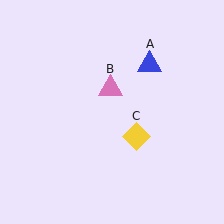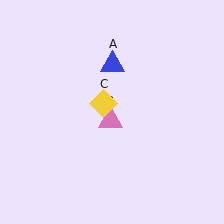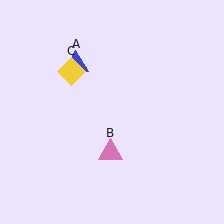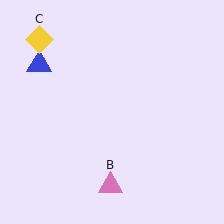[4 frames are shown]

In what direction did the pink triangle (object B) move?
The pink triangle (object B) moved down.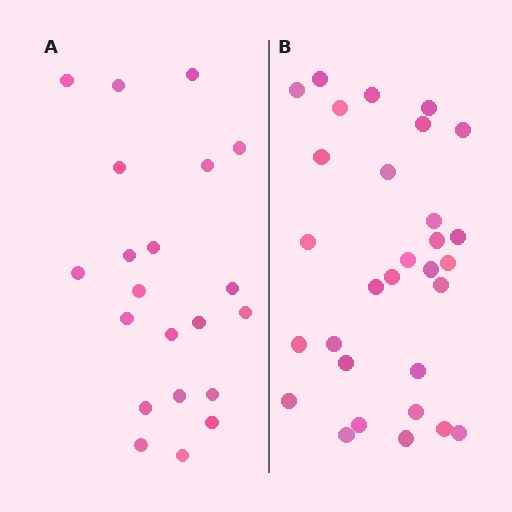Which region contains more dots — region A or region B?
Region B (the right region) has more dots.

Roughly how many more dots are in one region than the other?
Region B has roughly 8 or so more dots than region A.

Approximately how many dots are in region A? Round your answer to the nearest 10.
About 20 dots. (The exact count is 21, which rounds to 20.)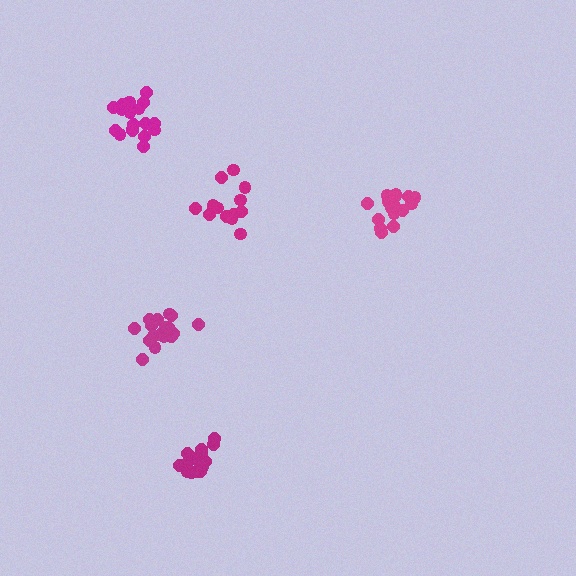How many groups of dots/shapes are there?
There are 5 groups.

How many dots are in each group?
Group 1: 13 dots, Group 2: 18 dots, Group 3: 17 dots, Group 4: 18 dots, Group 5: 15 dots (81 total).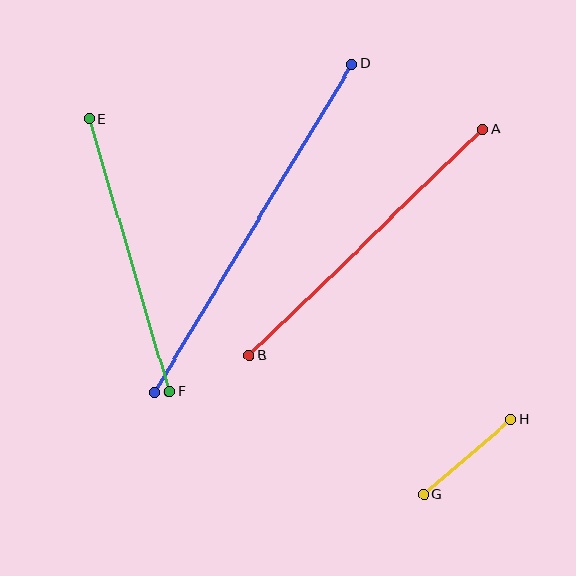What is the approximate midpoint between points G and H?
The midpoint is at approximately (467, 457) pixels.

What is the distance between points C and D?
The distance is approximately 383 pixels.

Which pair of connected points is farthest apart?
Points C and D are farthest apart.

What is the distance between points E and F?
The distance is approximately 284 pixels.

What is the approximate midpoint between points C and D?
The midpoint is at approximately (253, 228) pixels.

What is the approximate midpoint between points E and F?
The midpoint is at approximately (129, 255) pixels.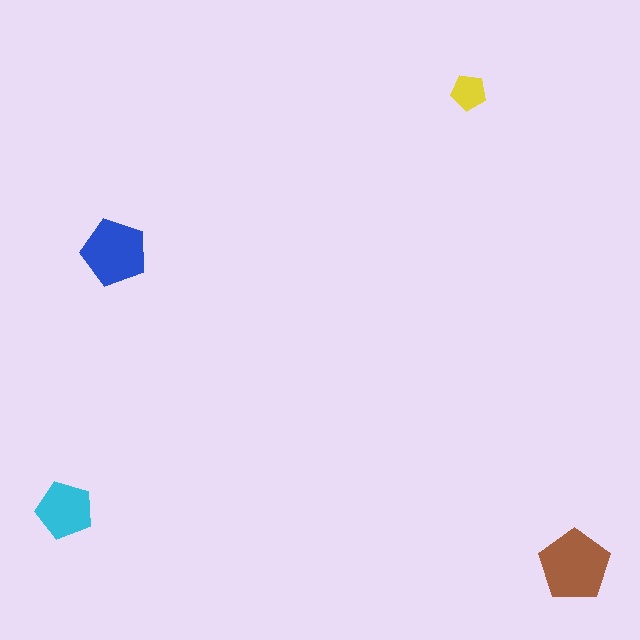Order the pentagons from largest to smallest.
the brown one, the blue one, the cyan one, the yellow one.